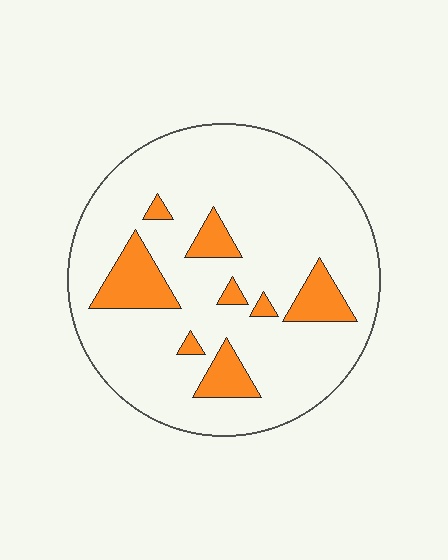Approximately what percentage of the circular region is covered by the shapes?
Approximately 15%.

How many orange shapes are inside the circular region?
8.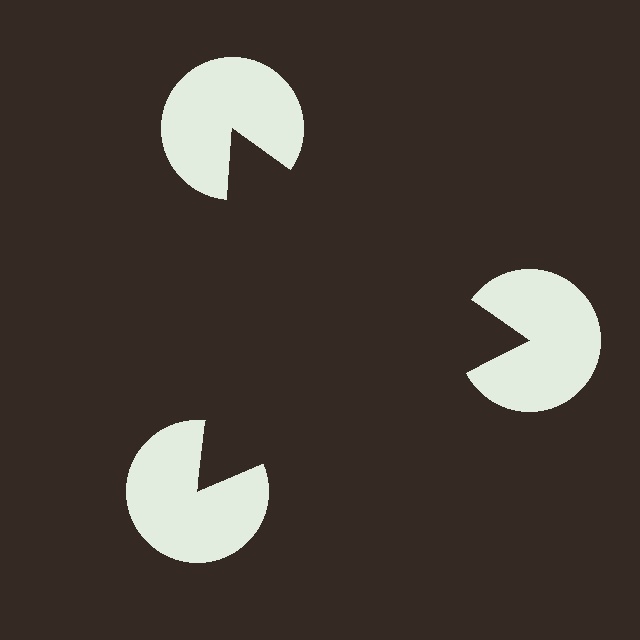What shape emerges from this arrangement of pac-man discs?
An illusory triangle — its edges are inferred from the aligned wedge cuts in the pac-man discs, not physically drawn.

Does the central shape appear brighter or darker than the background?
It typically appears slightly darker than the background, even though no actual brightness change is drawn.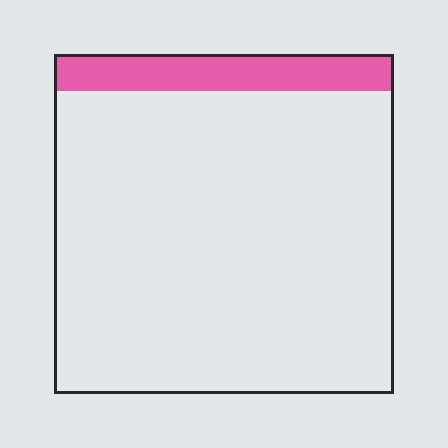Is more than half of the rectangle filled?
No.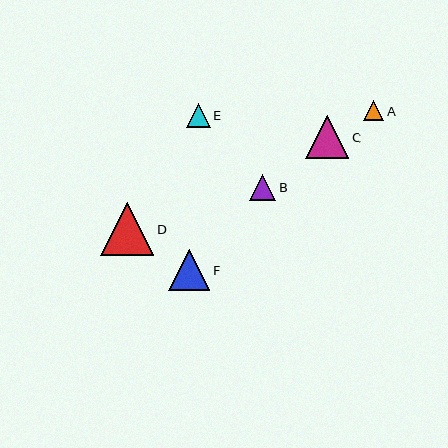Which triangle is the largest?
Triangle D is the largest with a size of approximately 53 pixels.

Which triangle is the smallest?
Triangle A is the smallest with a size of approximately 20 pixels.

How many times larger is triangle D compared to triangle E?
Triangle D is approximately 2.2 times the size of triangle E.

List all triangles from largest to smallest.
From largest to smallest: D, C, F, B, E, A.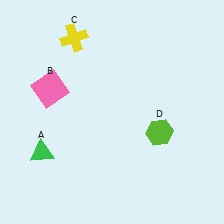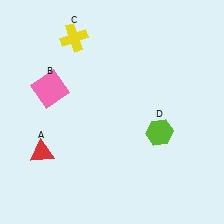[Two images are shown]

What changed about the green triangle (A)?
In Image 1, A is green. In Image 2, it changed to red.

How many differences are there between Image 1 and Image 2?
There is 1 difference between the two images.